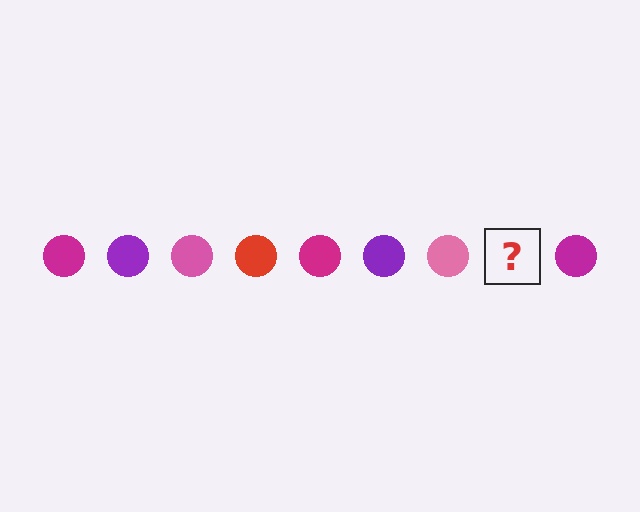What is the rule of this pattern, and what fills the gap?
The rule is that the pattern cycles through magenta, purple, pink, red circles. The gap should be filled with a red circle.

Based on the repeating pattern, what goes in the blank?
The blank should be a red circle.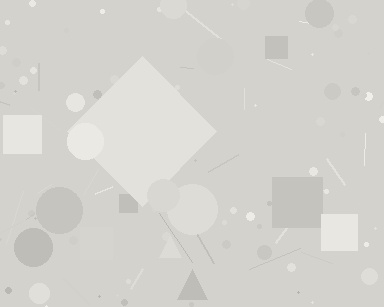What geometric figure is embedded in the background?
A diamond is embedded in the background.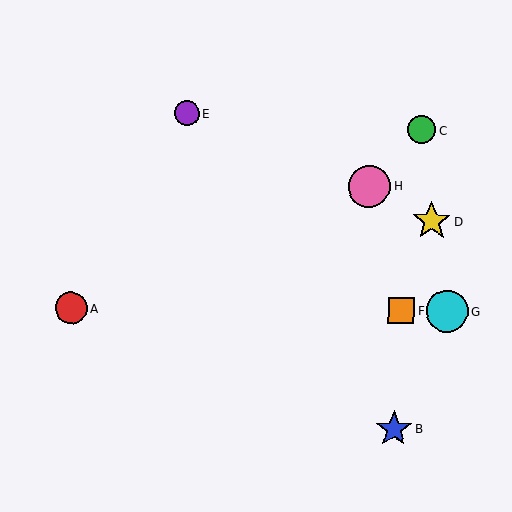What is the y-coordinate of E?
Object E is at y≈113.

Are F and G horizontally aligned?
Yes, both are at y≈311.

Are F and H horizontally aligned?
No, F is at y≈311 and H is at y≈186.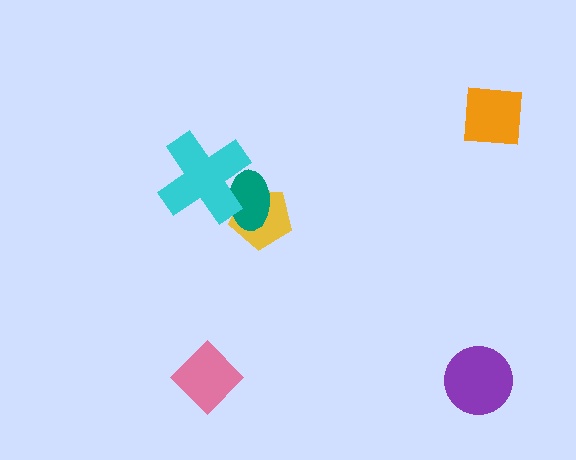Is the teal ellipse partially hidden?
Yes, it is partially covered by another shape.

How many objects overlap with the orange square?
0 objects overlap with the orange square.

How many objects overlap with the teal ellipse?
2 objects overlap with the teal ellipse.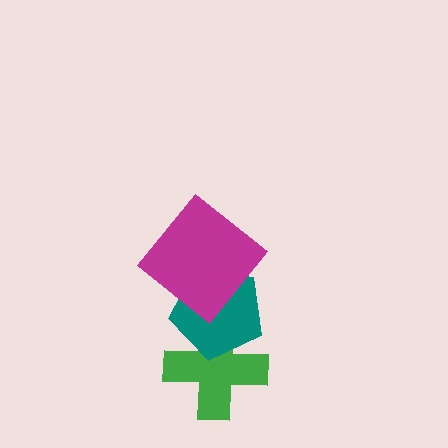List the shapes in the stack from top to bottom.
From top to bottom: the magenta diamond, the teal pentagon, the green cross.